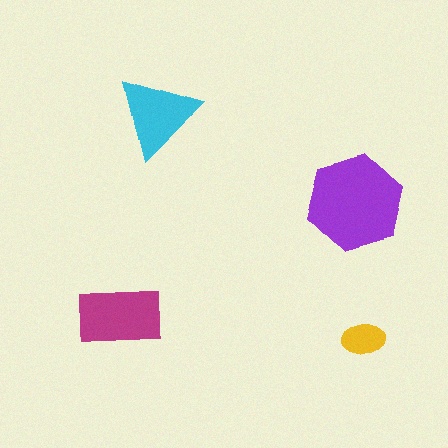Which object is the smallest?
The yellow ellipse.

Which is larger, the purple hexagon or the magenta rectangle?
The purple hexagon.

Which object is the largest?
The purple hexagon.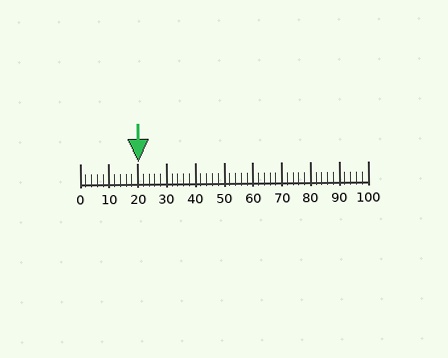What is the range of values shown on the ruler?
The ruler shows values from 0 to 100.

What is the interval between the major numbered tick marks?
The major tick marks are spaced 10 units apart.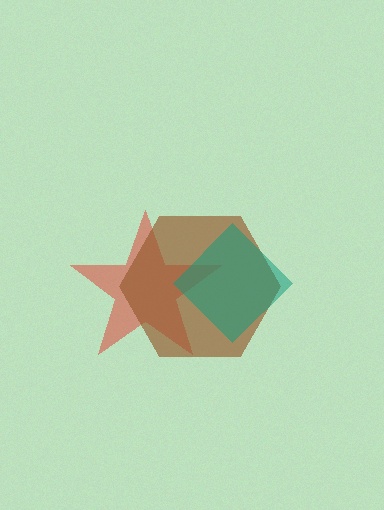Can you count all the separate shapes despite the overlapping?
Yes, there are 3 separate shapes.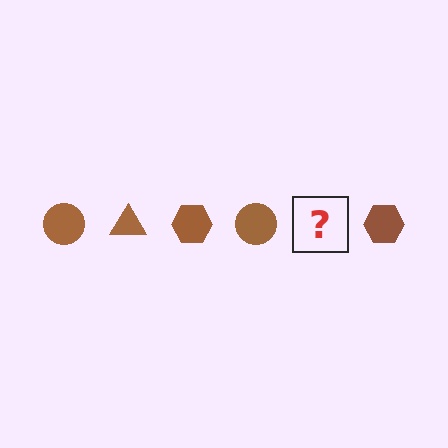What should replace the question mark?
The question mark should be replaced with a brown triangle.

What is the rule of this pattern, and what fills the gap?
The rule is that the pattern cycles through circle, triangle, hexagon shapes in brown. The gap should be filled with a brown triangle.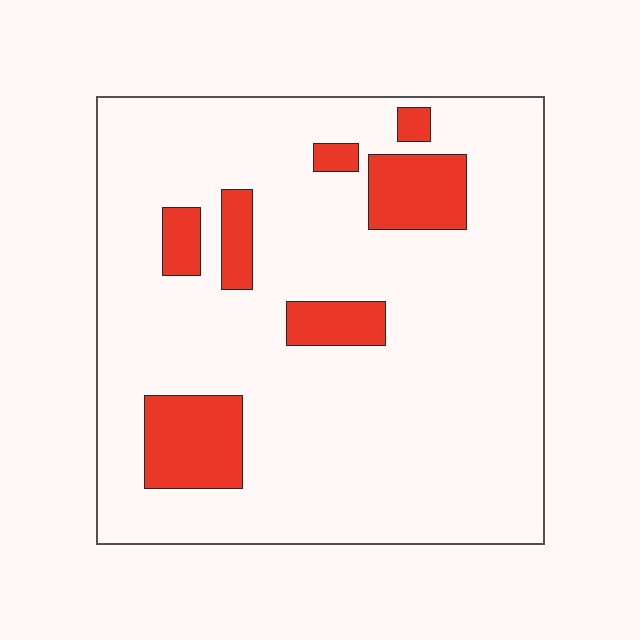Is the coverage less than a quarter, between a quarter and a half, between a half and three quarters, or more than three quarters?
Less than a quarter.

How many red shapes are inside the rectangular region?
7.